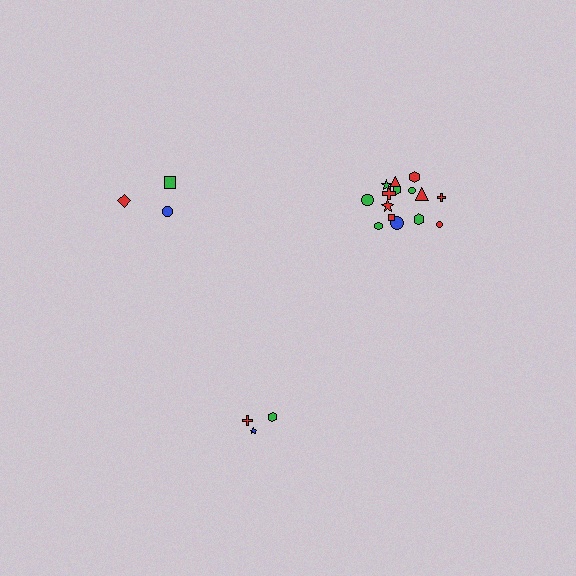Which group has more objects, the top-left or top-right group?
The top-right group.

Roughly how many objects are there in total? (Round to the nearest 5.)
Roughly 20 objects in total.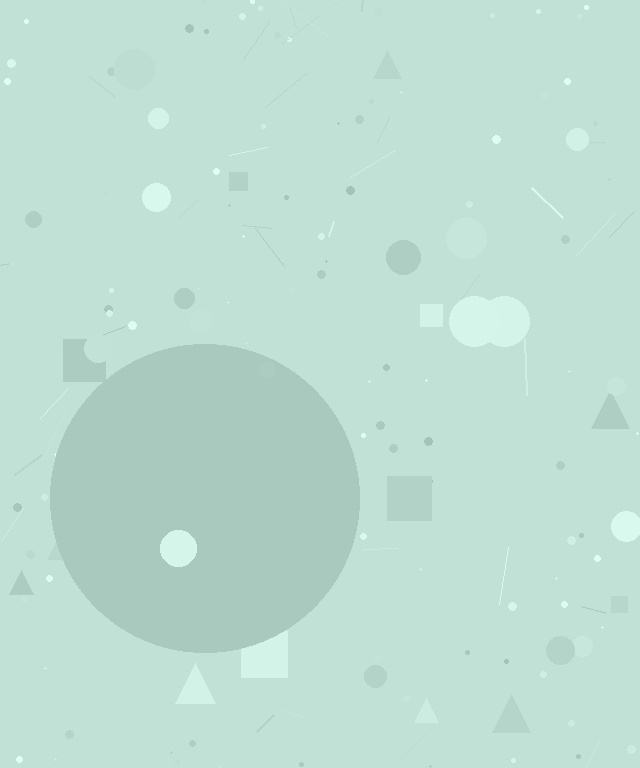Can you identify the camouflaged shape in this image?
The camouflaged shape is a circle.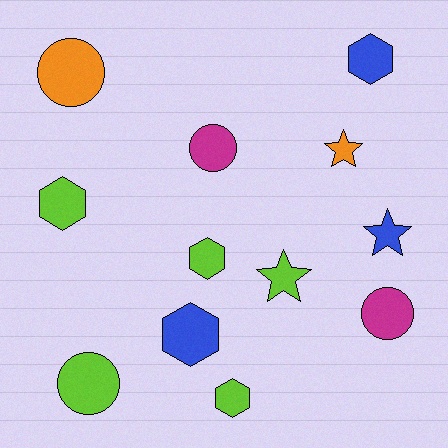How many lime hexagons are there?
There are 3 lime hexagons.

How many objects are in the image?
There are 12 objects.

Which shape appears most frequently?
Hexagon, with 5 objects.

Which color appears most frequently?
Lime, with 5 objects.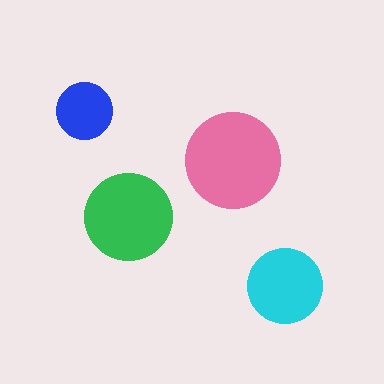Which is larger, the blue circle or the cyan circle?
The cyan one.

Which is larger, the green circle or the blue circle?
The green one.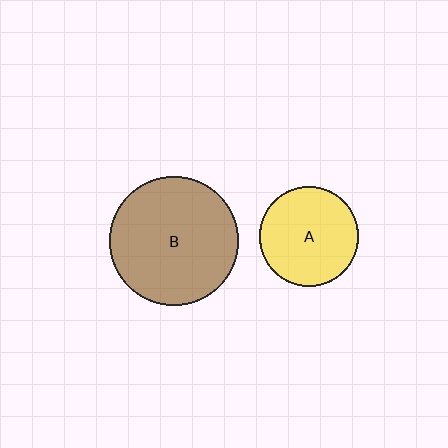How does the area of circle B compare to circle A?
Approximately 1.7 times.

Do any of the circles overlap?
No, none of the circles overlap.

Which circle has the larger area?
Circle B (brown).